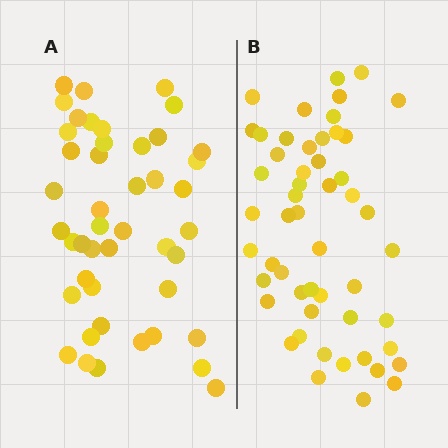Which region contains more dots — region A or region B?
Region B (the right region) has more dots.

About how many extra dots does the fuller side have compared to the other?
Region B has roughly 8 or so more dots than region A.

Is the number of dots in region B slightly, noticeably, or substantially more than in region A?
Region B has only slightly more — the two regions are fairly close. The ratio is roughly 1.2 to 1.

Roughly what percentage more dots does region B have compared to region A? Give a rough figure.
About 15% more.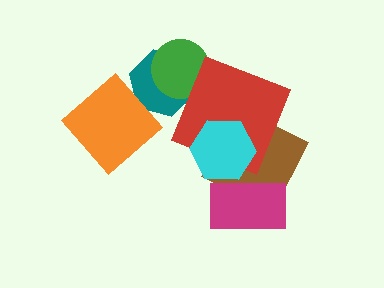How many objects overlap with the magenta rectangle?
2 objects overlap with the magenta rectangle.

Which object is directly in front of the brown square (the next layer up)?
The magenta rectangle is directly in front of the brown square.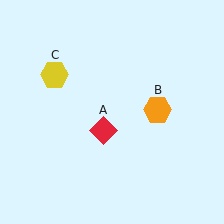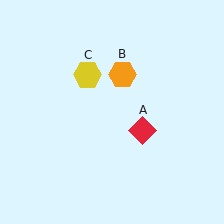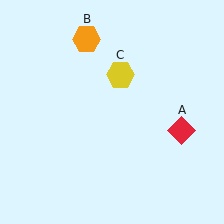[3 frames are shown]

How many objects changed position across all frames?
3 objects changed position: red diamond (object A), orange hexagon (object B), yellow hexagon (object C).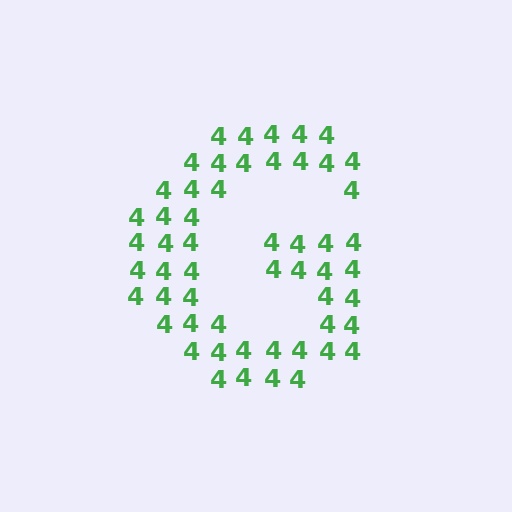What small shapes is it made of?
It is made of small digit 4's.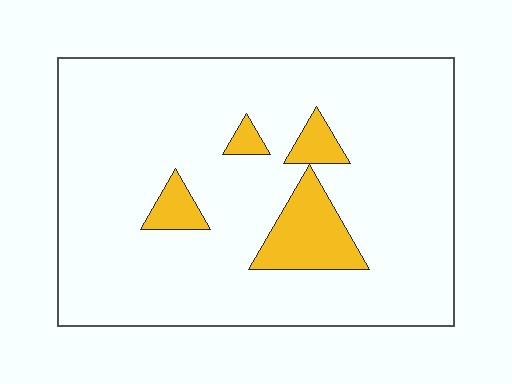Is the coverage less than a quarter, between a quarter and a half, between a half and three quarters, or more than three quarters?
Less than a quarter.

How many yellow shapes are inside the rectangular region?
4.